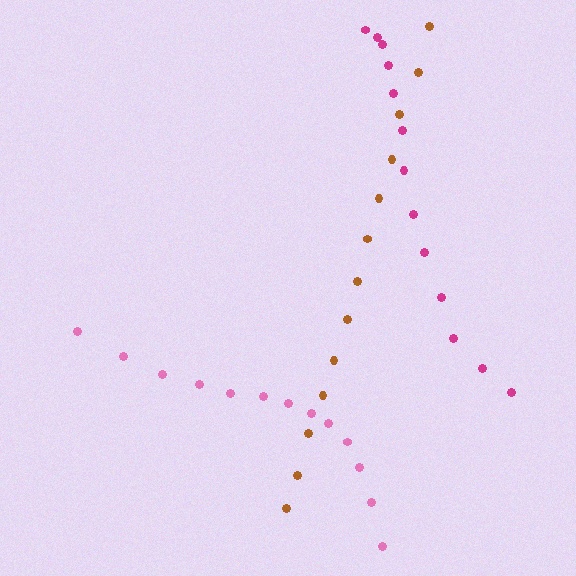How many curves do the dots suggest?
There are 3 distinct paths.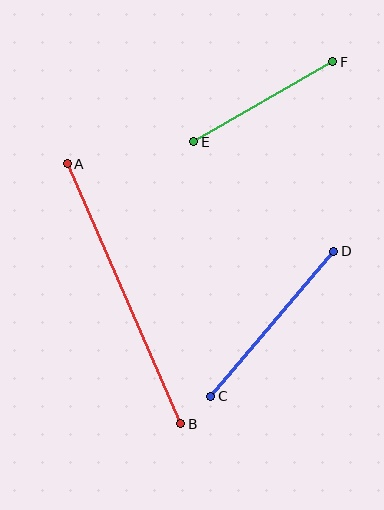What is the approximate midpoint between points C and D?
The midpoint is at approximately (272, 324) pixels.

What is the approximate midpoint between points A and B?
The midpoint is at approximately (124, 294) pixels.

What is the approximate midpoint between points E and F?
The midpoint is at approximately (263, 102) pixels.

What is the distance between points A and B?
The distance is approximately 283 pixels.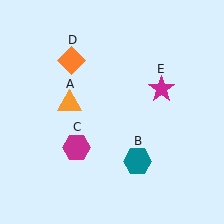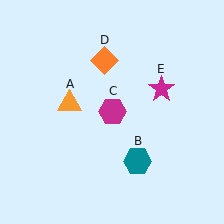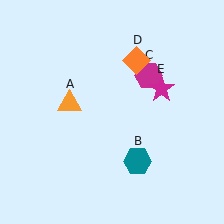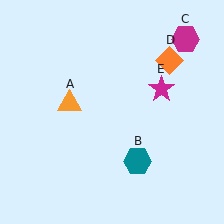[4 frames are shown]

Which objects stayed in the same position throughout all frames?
Orange triangle (object A) and teal hexagon (object B) and magenta star (object E) remained stationary.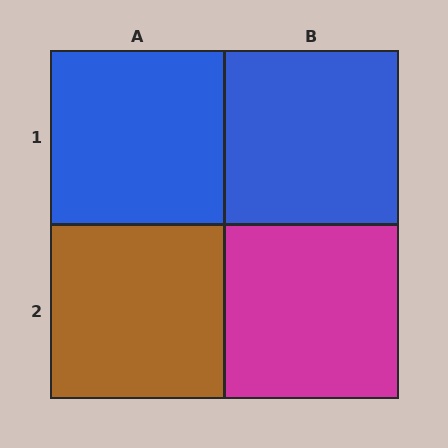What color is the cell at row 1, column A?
Blue.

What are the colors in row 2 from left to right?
Brown, magenta.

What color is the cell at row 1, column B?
Blue.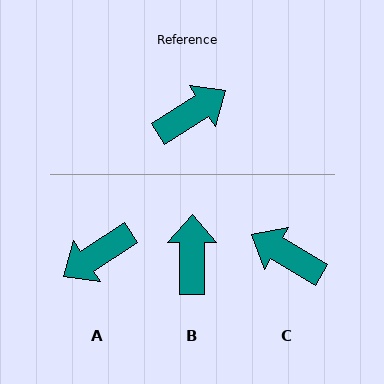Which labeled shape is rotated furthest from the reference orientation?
A, about 179 degrees away.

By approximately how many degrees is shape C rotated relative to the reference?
Approximately 117 degrees counter-clockwise.